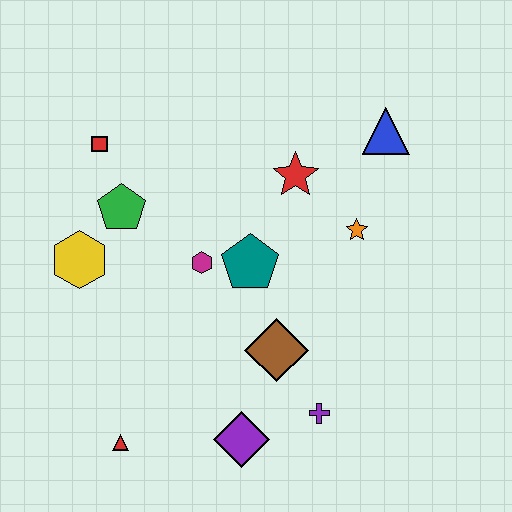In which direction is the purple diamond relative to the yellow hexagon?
The purple diamond is below the yellow hexagon.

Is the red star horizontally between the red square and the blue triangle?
Yes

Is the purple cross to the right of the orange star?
No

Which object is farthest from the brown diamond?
The red square is farthest from the brown diamond.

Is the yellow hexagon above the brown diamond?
Yes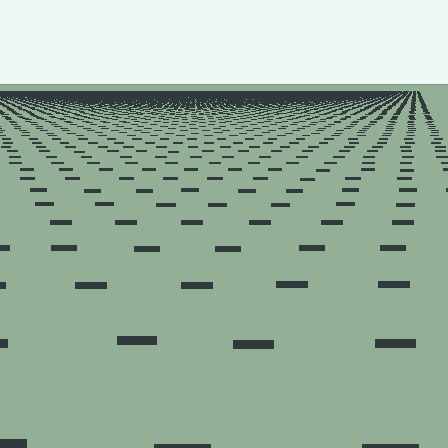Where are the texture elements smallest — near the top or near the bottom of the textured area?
Near the top.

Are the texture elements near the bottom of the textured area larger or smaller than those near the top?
Larger. Near the bottom, elements are closer to the viewer and appear at a bigger on-screen size.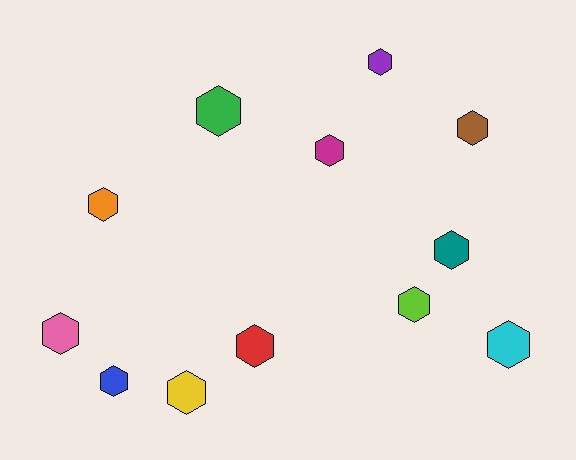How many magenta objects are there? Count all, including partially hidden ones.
There is 1 magenta object.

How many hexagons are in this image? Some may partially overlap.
There are 12 hexagons.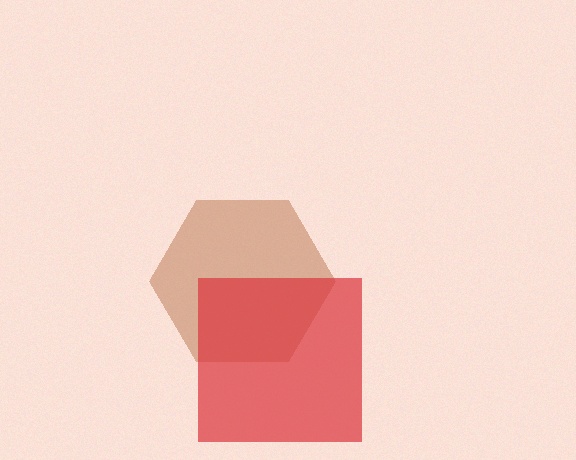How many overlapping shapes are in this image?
There are 2 overlapping shapes in the image.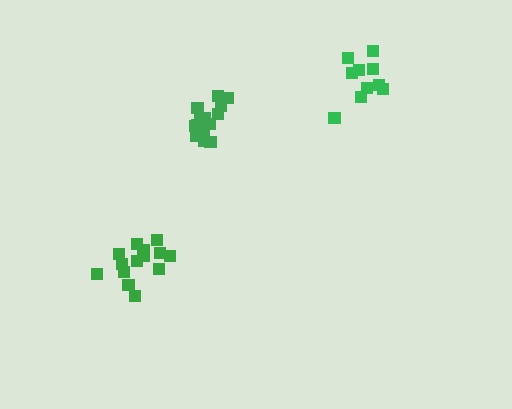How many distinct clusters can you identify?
There are 3 distinct clusters.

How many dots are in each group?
Group 1: 15 dots, Group 2: 16 dots, Group 3: 10 dots (41 total).